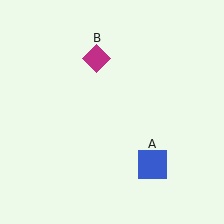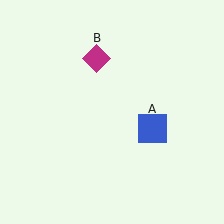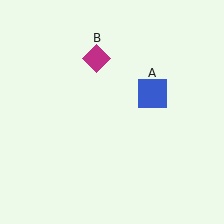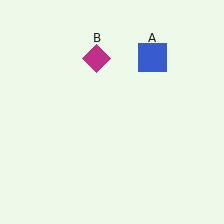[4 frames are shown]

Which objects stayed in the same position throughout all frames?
Magenta diamond (object B) remained stationary.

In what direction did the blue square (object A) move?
The blue square (object A) moved up.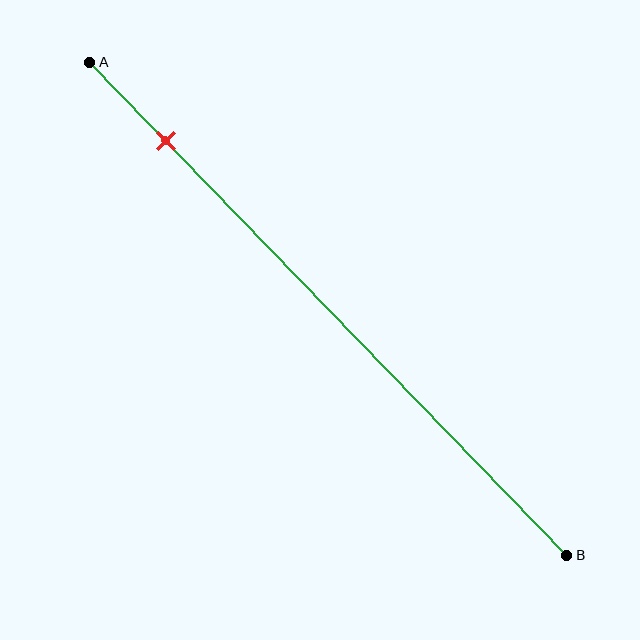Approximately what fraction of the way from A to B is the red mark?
The red mark is approximately 15% of the way from A to B.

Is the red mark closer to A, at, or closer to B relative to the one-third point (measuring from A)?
The red mark is closer to point A than the one-third point of segment AB.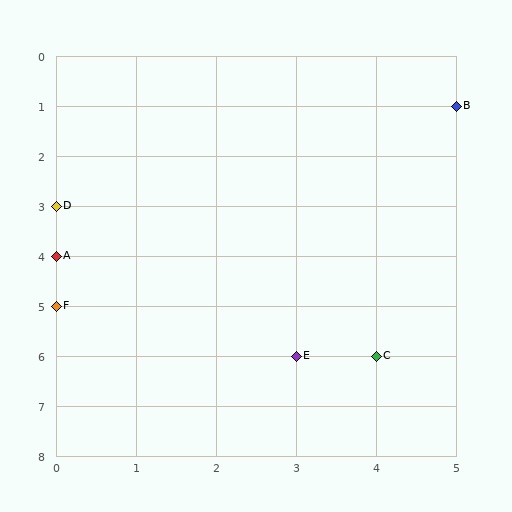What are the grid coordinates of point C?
Point C is at grid coordinates (4, 6).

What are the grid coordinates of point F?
Point F is at grid coordinates (0, 5).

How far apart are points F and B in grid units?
Points F and B are 5 columns and 4 rows apart (about 6.4 grid units diagonally).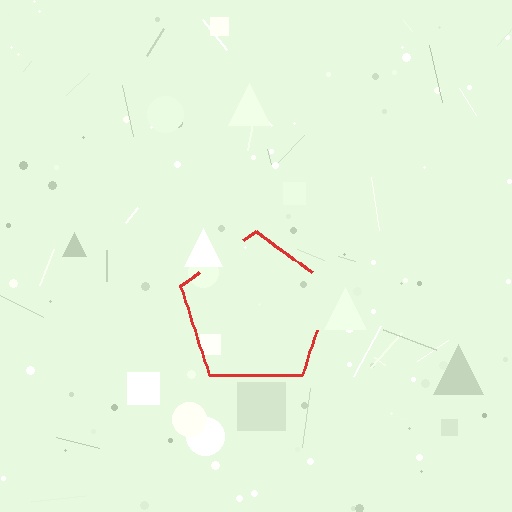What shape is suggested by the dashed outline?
The dashed outline suggests a pentagon.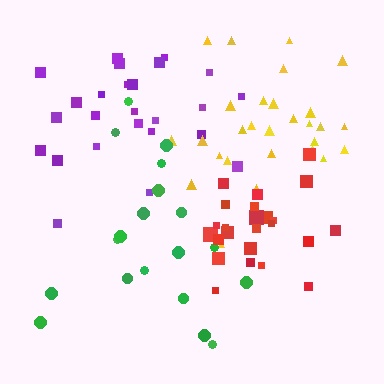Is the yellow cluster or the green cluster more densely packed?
Yellow.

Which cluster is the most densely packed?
Red.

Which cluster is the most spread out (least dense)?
Green.